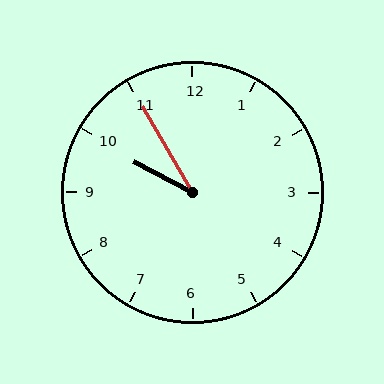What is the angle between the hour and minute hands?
Approximately 32 degrees.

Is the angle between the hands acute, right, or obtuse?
It is acute.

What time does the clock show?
9:55.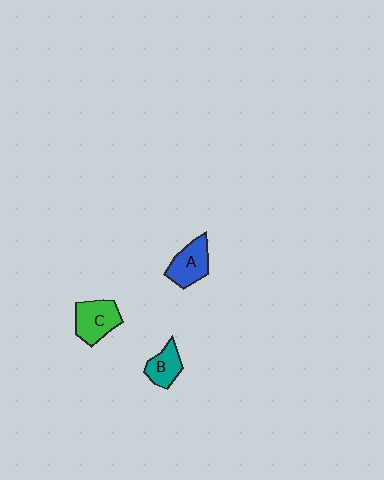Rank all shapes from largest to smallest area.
From largest to smallest: C (green), A (blue), B (teal).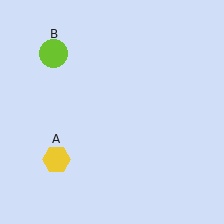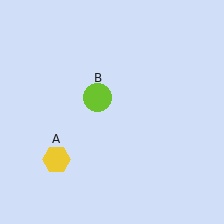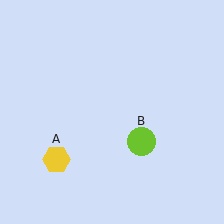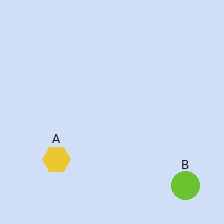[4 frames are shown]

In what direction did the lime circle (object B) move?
The lime circle (object B) moved down and to the right.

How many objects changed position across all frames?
1 object changed position: lime circle (object B).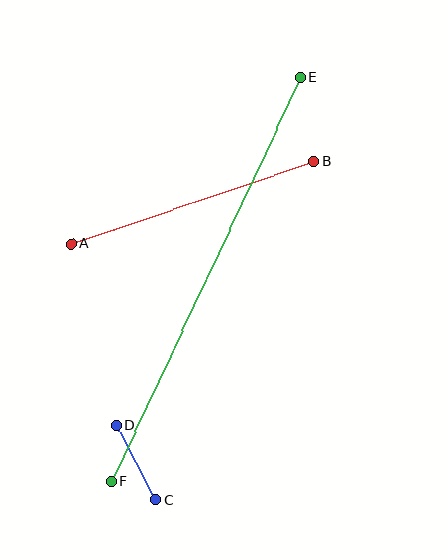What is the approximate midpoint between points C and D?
The midpoint is at approximately (136, 462) pixels.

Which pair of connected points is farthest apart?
Points E and F are farthest apart.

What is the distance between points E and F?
The distance is approximately 446 pixels.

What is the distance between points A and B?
The distance is approximately 256 pixels.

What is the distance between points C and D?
The distance is approximately 84 pixels.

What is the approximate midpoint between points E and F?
The midpoint is at approximately (206, 279) pixels.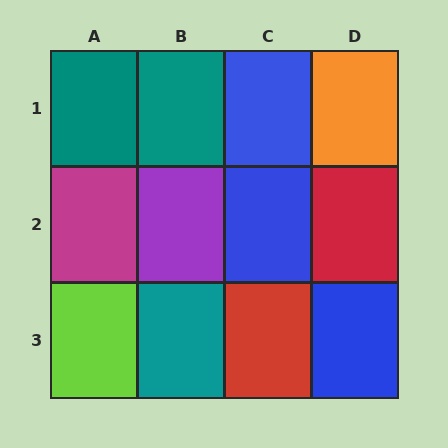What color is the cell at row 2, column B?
Purple.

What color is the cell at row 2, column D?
Red.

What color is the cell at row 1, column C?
Blue.